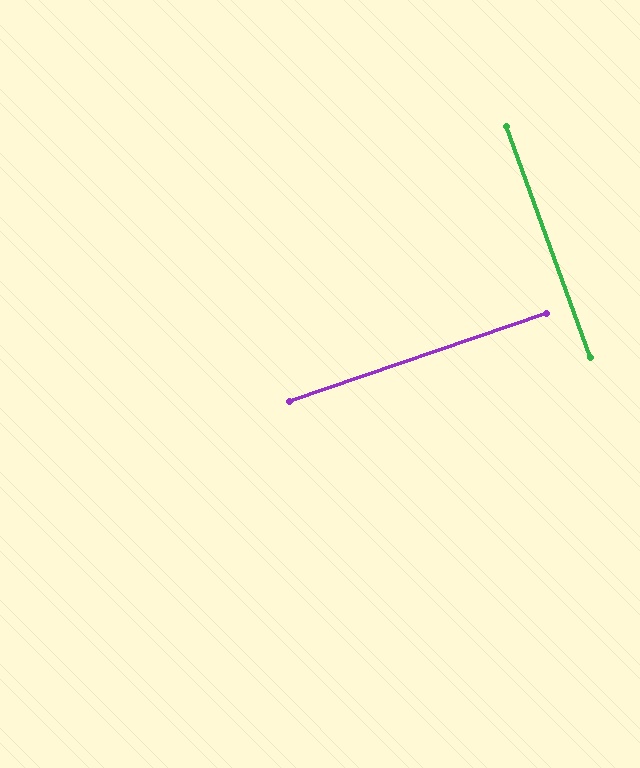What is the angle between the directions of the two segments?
Approximately 89 degrees.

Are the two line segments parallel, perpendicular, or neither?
Perpendicular — they meet at approximately 89°.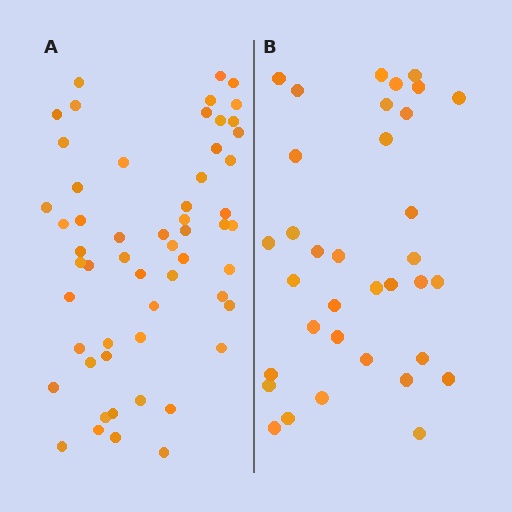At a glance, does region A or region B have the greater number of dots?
Region A (the left region) has more dots.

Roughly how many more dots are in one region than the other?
Region A has approximately 20 more dots than region B.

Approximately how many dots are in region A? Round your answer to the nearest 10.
About 60 dots. (The exact count is 56, which rounds to 60.)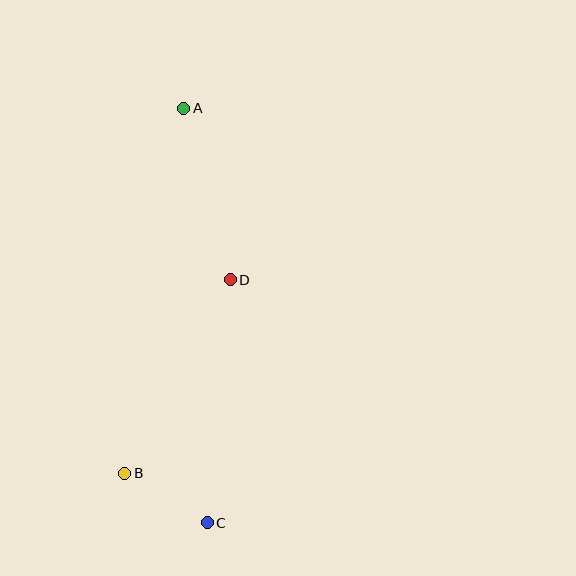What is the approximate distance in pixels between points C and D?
The distance between C and D is approximately 244 pixels.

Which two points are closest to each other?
Points B and C are closest to each other.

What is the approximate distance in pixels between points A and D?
The distance between A and D is approximately 178 pixels.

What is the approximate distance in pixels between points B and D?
The distance between B and D is approximately 220 pixels.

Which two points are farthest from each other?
Points A and C are farthest from each other.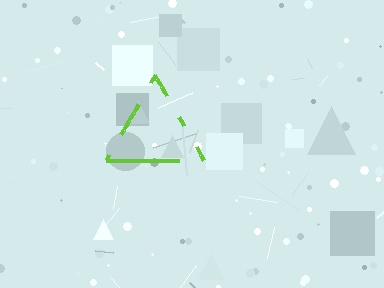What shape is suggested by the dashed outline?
The dashed outline suggests a triangle.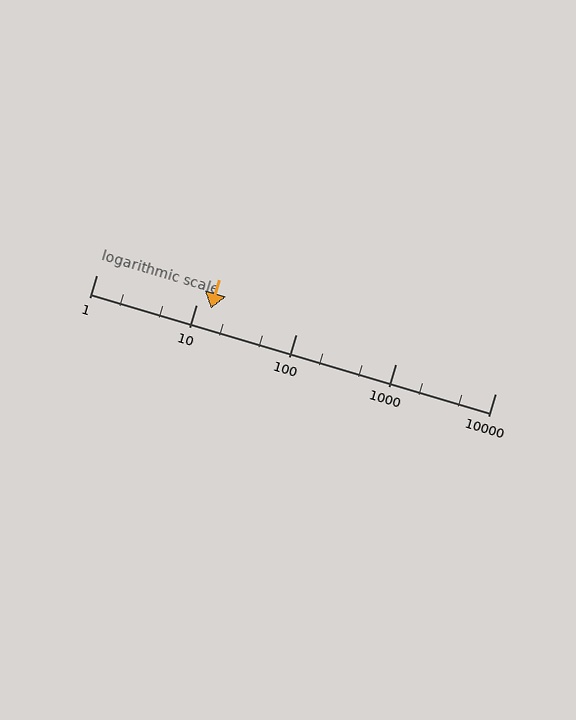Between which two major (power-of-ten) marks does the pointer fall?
The pointer is between 10 and 100.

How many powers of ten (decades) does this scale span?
The scale spans 4 decades, from 1 to 10000.